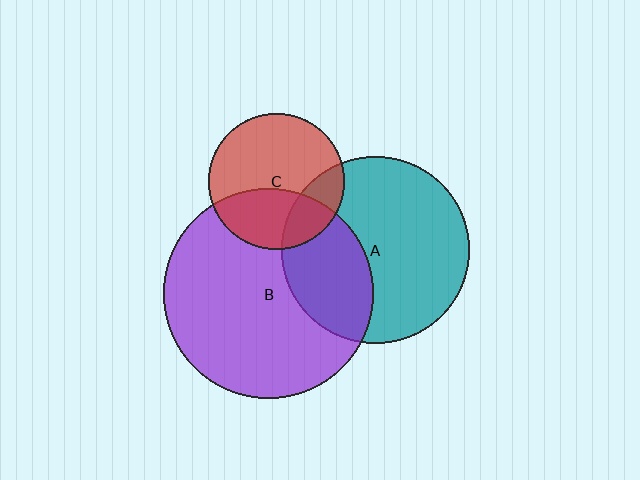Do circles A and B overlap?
Yes.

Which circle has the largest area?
Circle B (purple).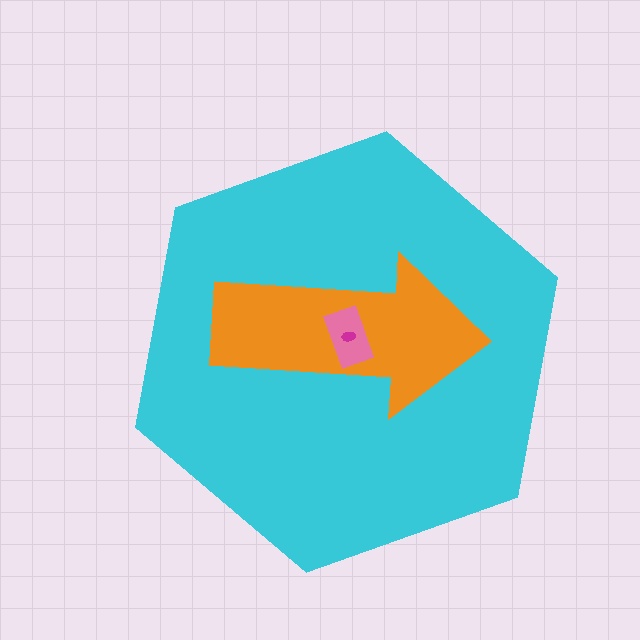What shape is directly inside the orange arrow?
The pink rectangle.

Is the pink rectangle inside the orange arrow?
Yes.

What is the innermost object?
The magenta ellipse.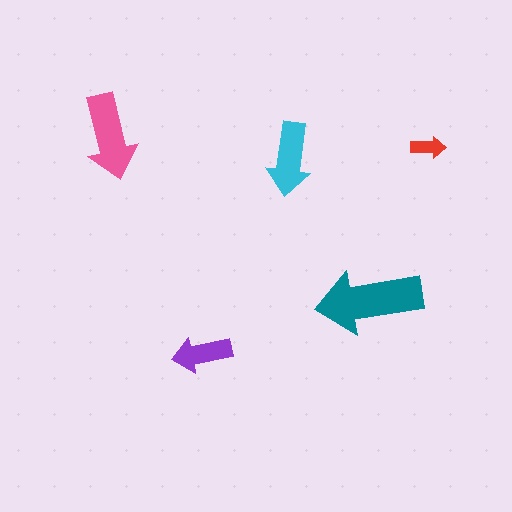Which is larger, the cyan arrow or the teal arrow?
The teal one.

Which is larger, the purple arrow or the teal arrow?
The teal one.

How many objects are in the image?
There are 5 objects in the image.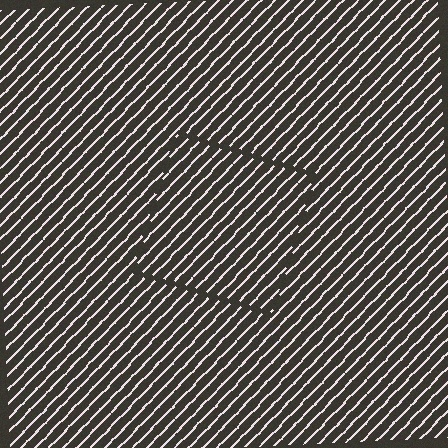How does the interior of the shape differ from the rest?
The interior of the shape contains the same grating, shifted by half a period — the contour is defined by the phase discontinuity where line-ends from the inner and outer gratings abut.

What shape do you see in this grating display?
An illusory square. The interior of the shape contains the same grating, shifted by half a period — the contour is defined by the phase discontinuity where line-ends from the inner and outer gratings abut.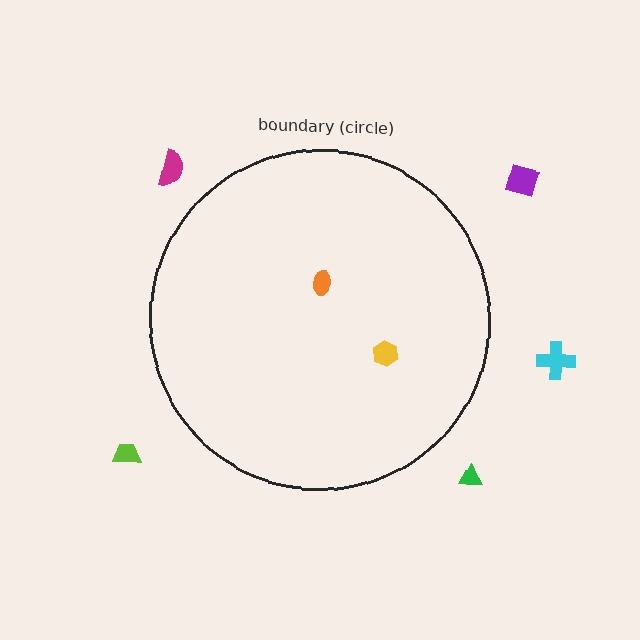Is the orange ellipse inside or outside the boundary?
Inside.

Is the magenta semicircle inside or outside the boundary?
Outside.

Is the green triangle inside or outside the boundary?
Outside.